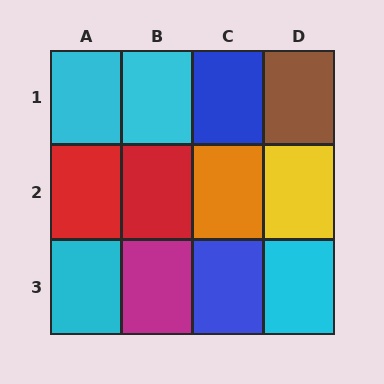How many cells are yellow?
1 cell is yellow.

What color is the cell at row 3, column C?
Blue.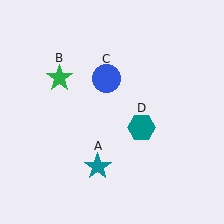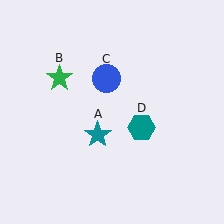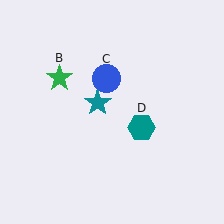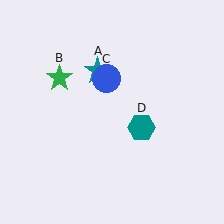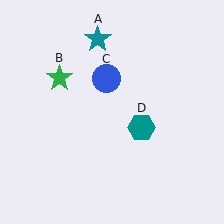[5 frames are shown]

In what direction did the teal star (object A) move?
The teal star (object A) moved up.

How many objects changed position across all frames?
1 object changed position: teal star (object A).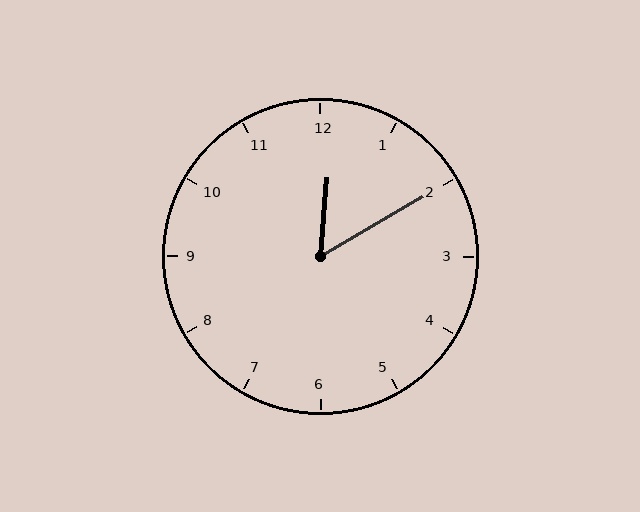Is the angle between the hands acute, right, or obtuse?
It is acute.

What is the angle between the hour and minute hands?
Approximately 55 degrees.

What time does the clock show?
12:10.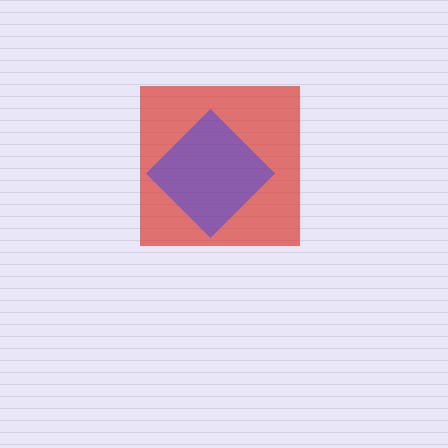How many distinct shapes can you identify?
There are 2 distinct shapes: a red square, a blue diamond.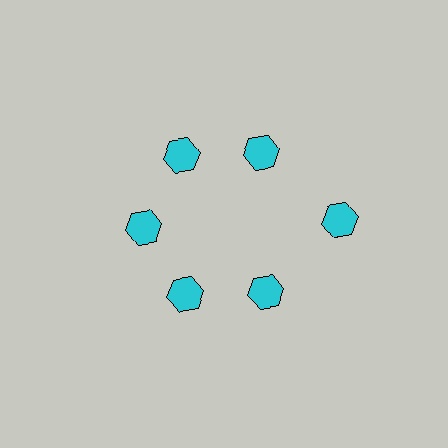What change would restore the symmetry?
The symmetry would be restored by moving it inward, back onto the ring so that all 6 hexagons sit at equal angles and equal distance from the center.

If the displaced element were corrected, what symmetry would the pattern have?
It would have 6-fold rotational symmetry — the pattern would map onto itself every 60 degrees.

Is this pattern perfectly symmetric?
No. The 6 cyan hexagons are arranged in a ring, but one element near the 3 o'clock position is pushed outward from the center, breaking the 6-fold rotational symmetry.